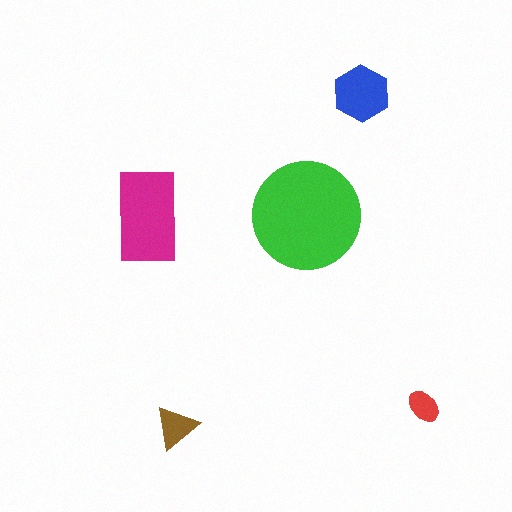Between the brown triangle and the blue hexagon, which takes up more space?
The blue hexagon.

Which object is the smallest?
The red ellipse.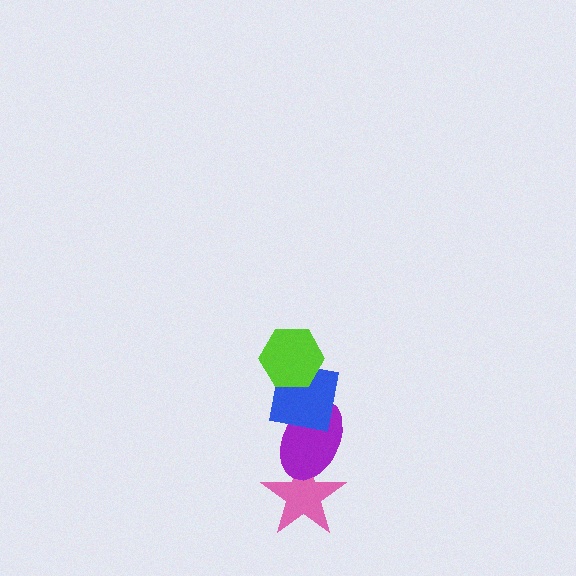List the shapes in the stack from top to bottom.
From top to bottom: the lime hexagon, the blue square, the purple ellipse, the pink star.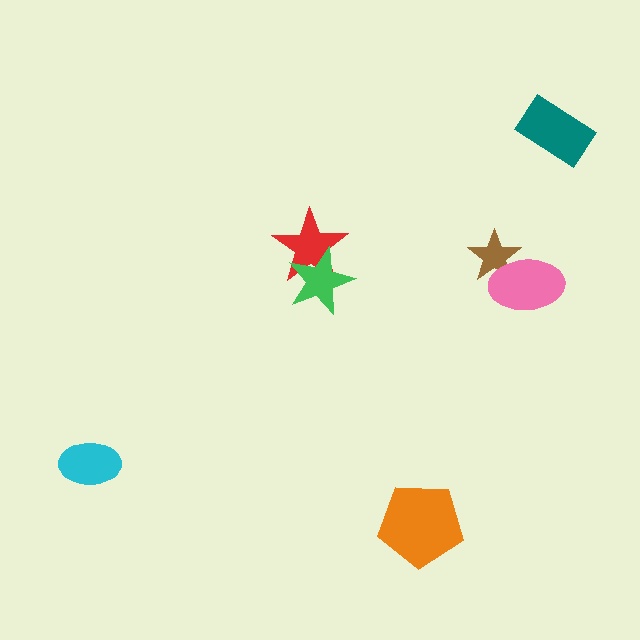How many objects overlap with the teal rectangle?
0 objects overlap with the teal rectangle.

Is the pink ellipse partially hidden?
No, no other shape covers it.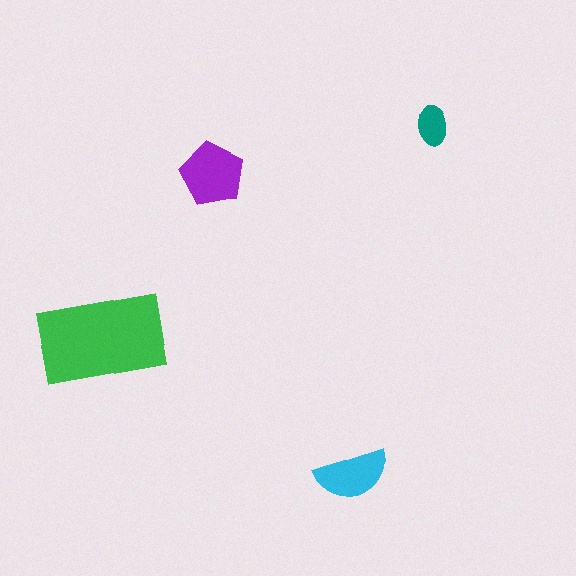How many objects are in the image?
There are 4 objects in the image.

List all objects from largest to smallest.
The green rectangle, the purple pentagon, the cyan semicircle, the teal ellipse.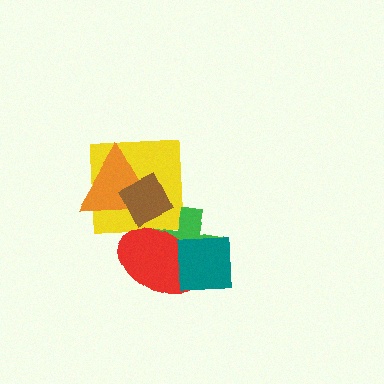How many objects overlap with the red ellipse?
4 objects overlap with the red ellipse.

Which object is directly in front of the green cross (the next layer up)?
The red ellipse is directly in front of the green cross.